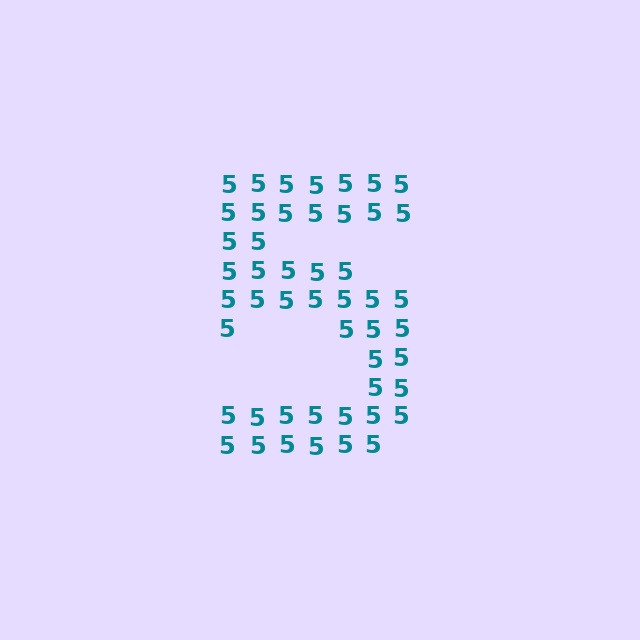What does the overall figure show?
The overall figure shows the digit 5.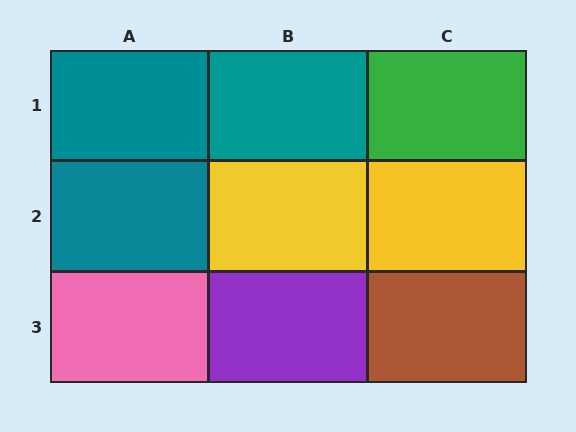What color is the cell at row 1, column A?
Teal.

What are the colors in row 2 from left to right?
Teal, yellow, yellow.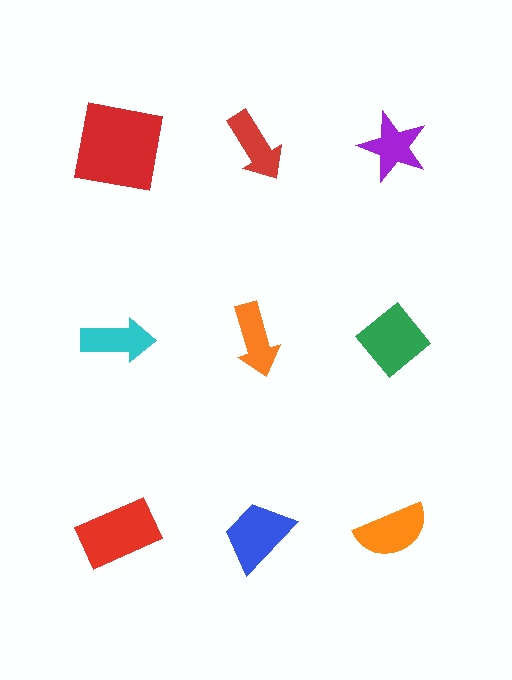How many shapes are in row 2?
3 shapes.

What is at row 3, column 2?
A blue trapezoid.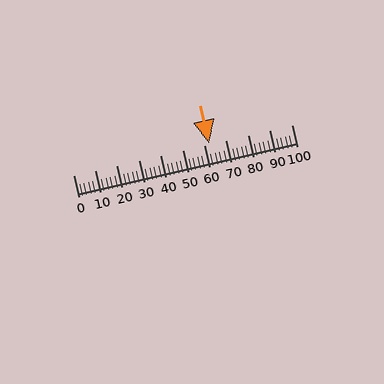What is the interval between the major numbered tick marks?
The major tick marks are spaced 10 units apart.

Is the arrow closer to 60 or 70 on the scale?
The arrow is closer to 60.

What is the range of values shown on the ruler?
The ruler shows values from 0 to 100.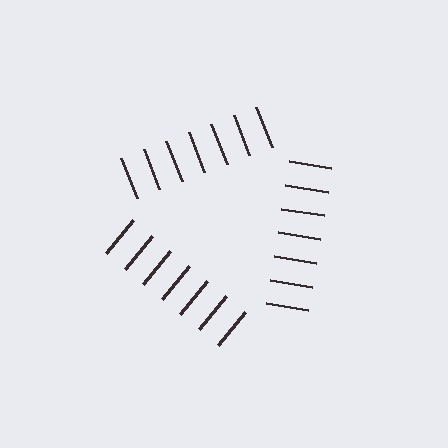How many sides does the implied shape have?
3 sides — the line-ends trace a triangle.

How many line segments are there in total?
21 — 7 along each of the 3 edges.